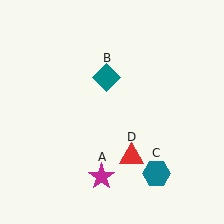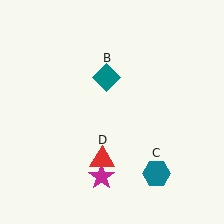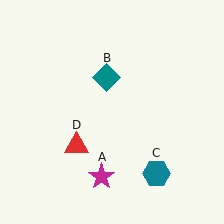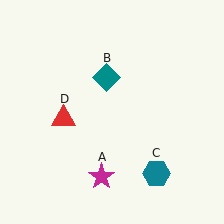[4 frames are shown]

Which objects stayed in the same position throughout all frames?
Magenta star (object A) and teal diamond (object B) and teal hexagon (object C) remained stationary.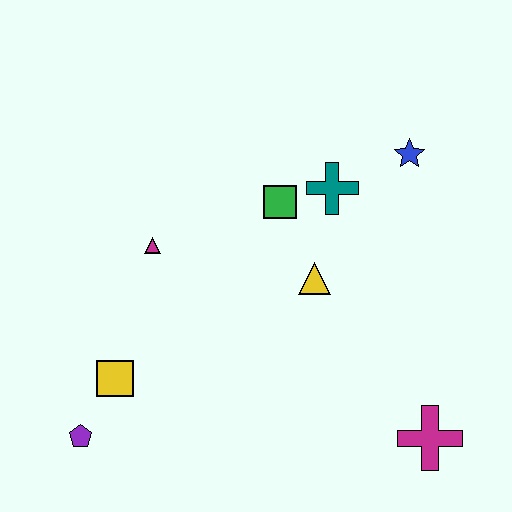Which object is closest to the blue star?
The teal cross is closest to the blue star.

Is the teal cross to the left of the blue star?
Yes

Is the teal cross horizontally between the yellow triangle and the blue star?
Yes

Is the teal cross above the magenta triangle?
Yes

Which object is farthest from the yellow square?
The blue star is farthest from the yellow square.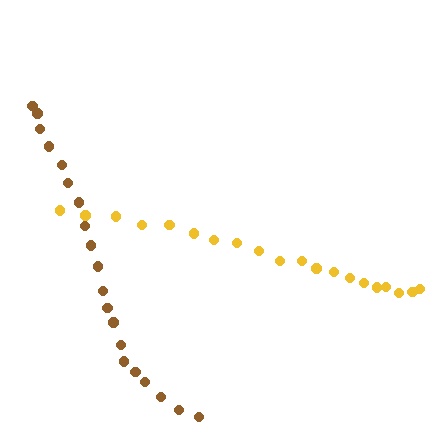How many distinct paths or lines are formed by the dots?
There are 2 distinct paths.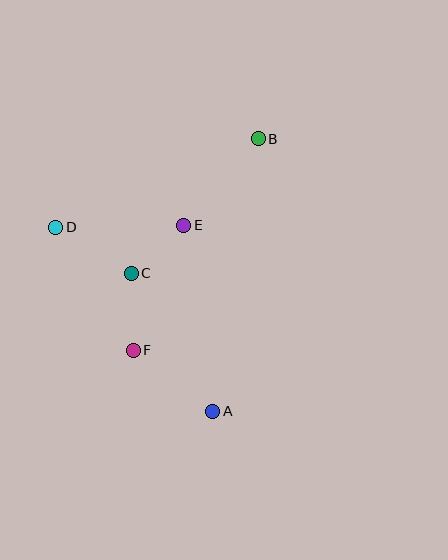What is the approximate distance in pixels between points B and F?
The distance between B and F is approximately 245 pixels.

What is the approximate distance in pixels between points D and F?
The distance between D and F is approximately 145 pixels.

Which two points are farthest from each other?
Points A and B are farthest from each other.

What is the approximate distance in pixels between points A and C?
The distance between A and C is approximately 160 pixels.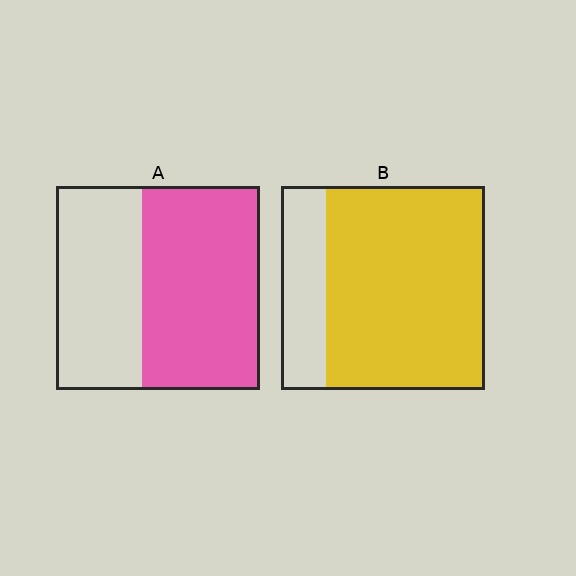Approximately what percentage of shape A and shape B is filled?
A is approximately 60% and B is approximately 80%.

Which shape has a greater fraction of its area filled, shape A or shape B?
Shape B.